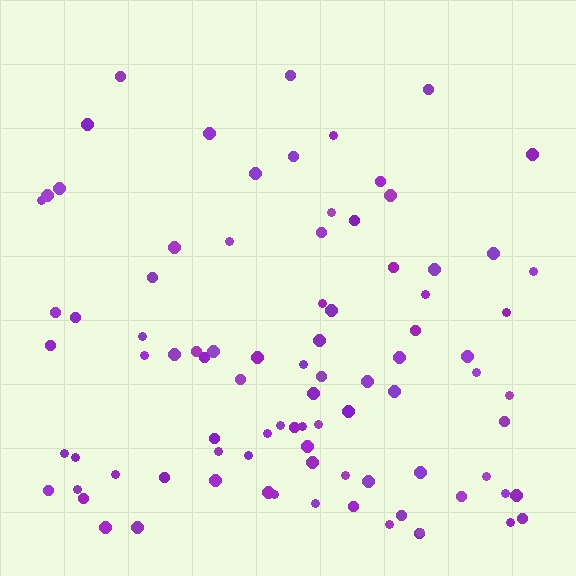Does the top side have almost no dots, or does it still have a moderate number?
Still a moderate number, just noticeably fewer than the bottom.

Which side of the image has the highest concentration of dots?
The bottom.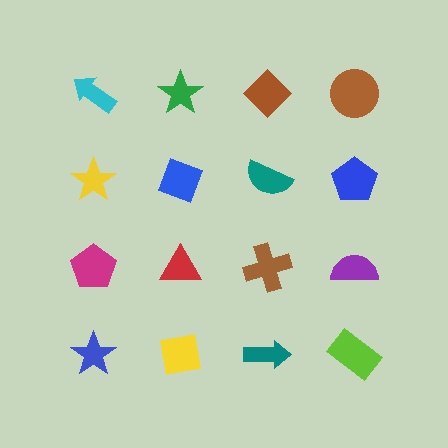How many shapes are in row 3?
4 shapes.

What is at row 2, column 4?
A blue pentagon.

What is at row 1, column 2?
A green star.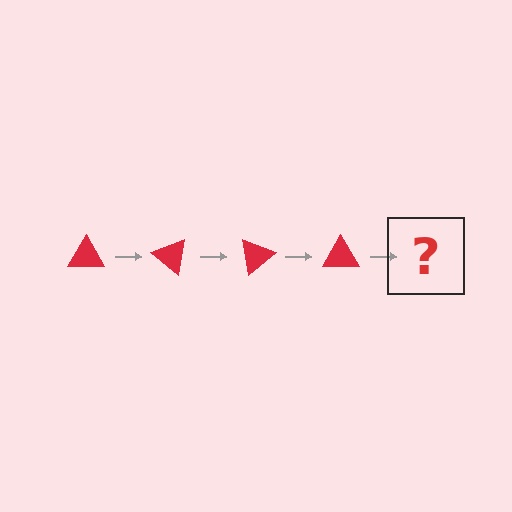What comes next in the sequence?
The next element should be a red triangle rotated 160 degrees.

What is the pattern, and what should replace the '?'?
The pattern is that the triangle rotates 40 degrees each step. The '?' should be a red triangle rotated 160 degrees.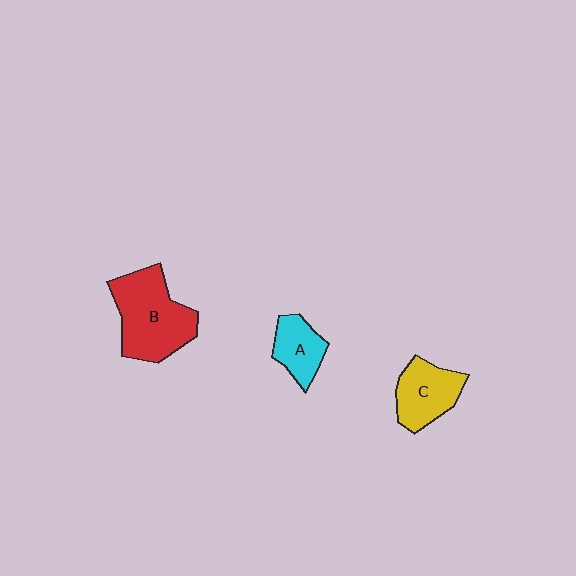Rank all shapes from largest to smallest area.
From largest to smallest: B (red), C (yellow), A (cyan).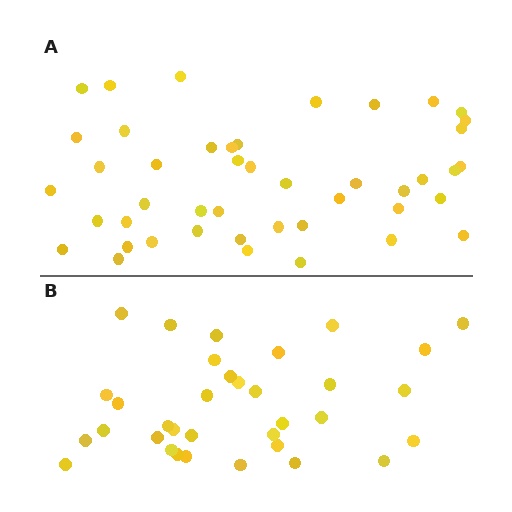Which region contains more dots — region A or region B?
Region A (the top region) has more dots.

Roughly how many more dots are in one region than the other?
Region A has roughly 12 or so more dots than region B.